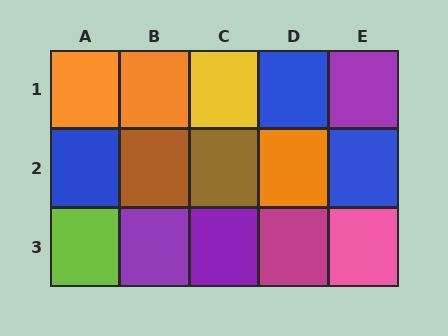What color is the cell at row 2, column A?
Blue.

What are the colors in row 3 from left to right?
Lime, purple, purple, magenta, pink.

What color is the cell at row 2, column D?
Orange.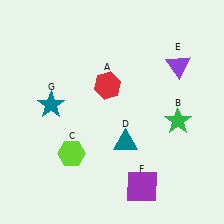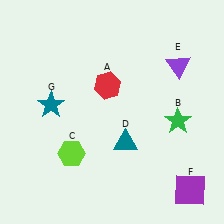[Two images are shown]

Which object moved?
The purple square (F) moved right.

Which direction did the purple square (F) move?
The purple square (F) moved right.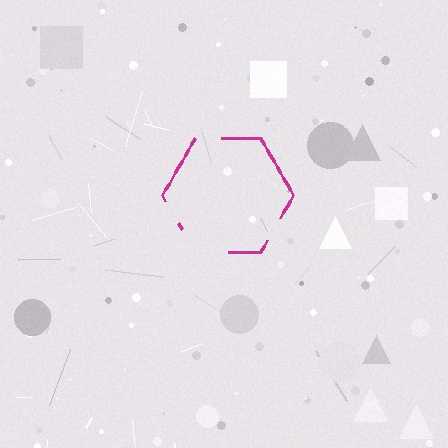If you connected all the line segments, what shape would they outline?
They would outline a hexagon.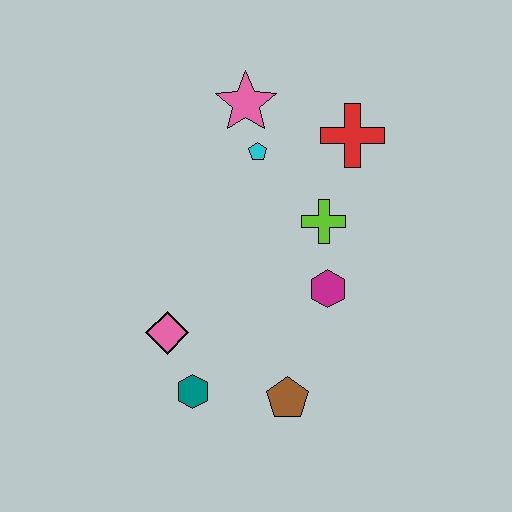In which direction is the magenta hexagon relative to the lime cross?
The magenta hexagon is below the lime cross.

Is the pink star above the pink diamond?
Yes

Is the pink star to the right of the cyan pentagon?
No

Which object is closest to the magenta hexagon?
The lime cross is closest to the magenta hexagon.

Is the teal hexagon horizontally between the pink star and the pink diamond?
Yes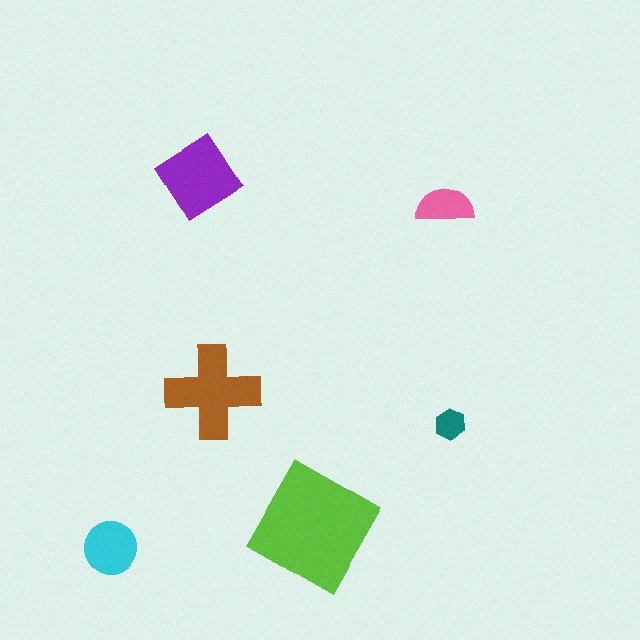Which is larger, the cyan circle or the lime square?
The lime square.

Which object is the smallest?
The teal hexagon.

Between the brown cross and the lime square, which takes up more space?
The lime square.